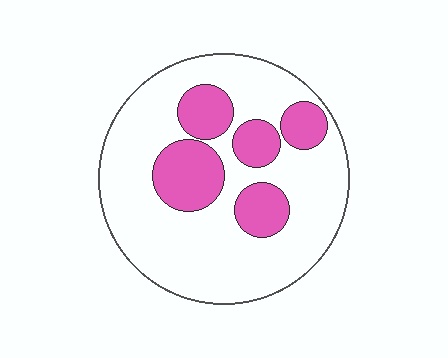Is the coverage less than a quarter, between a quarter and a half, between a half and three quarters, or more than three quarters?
Between a quarter and a half.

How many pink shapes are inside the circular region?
5.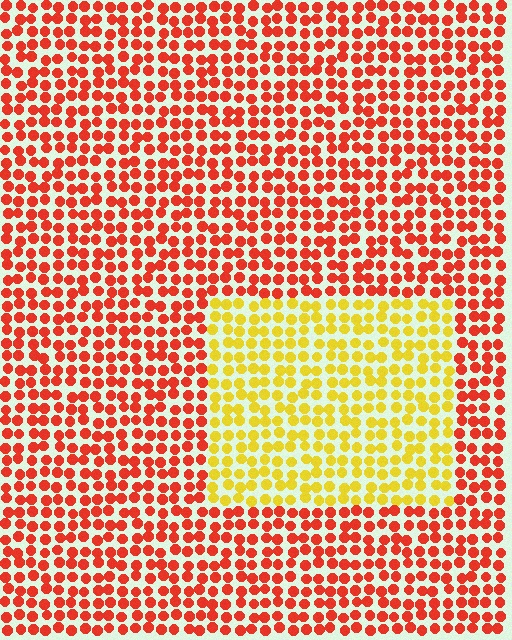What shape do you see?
I see a rectangle.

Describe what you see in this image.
The image is filled with small red elements in a uniform arrangement. A rectangle-shaped region is visible where the elements are tinted to a slightly different hue, forming a subtle color boundary.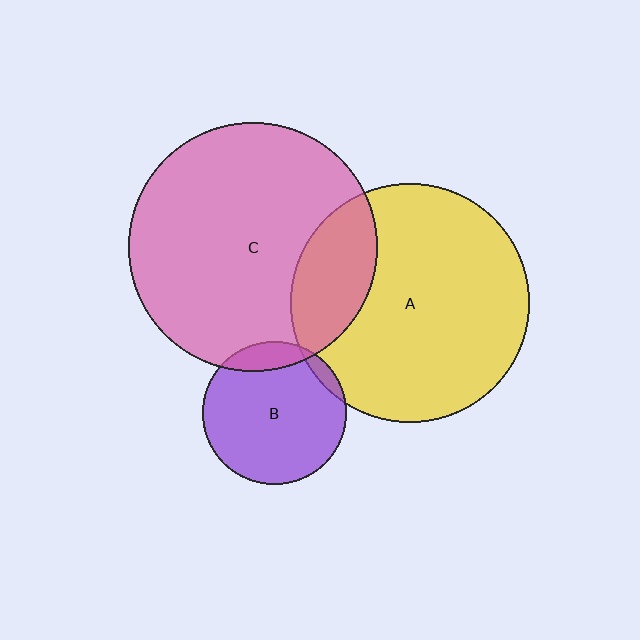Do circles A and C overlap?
Yes.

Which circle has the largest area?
Circle C (pink).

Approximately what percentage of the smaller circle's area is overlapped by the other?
Approximately 20%.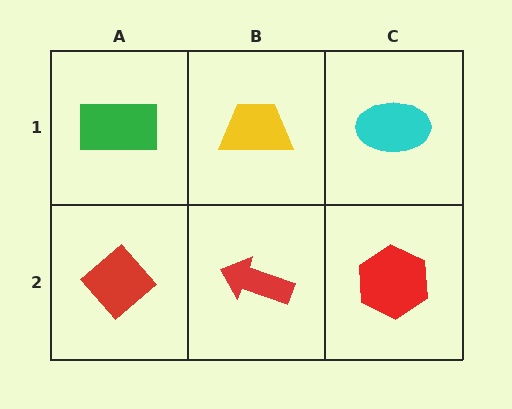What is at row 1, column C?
A cyan ellipse.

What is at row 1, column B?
A yellow trapezoid.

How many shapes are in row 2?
3 shapes.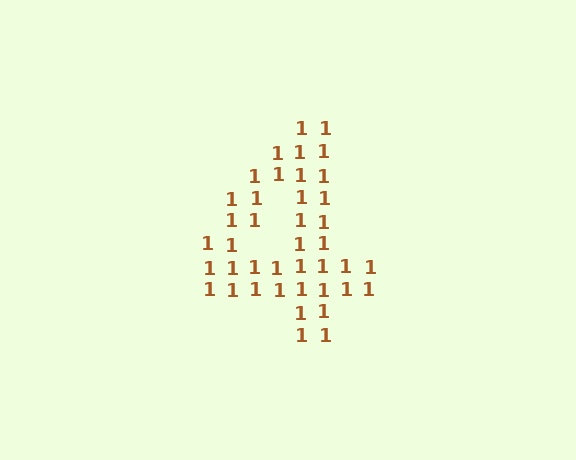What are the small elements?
The small elements are digit 1's.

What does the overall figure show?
The overall figure shows the digit 4.